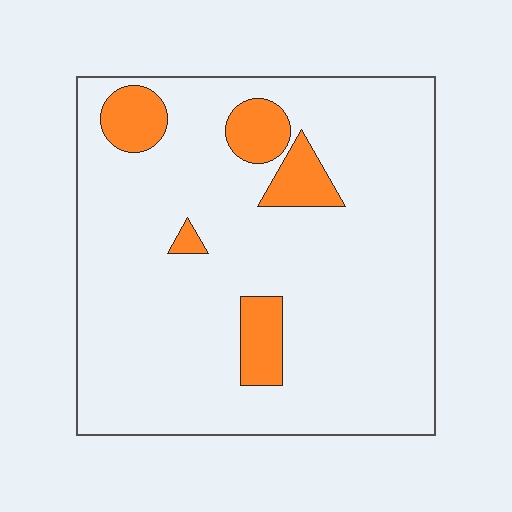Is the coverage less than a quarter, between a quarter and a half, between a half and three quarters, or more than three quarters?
Less than a quarter.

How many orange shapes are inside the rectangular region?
5.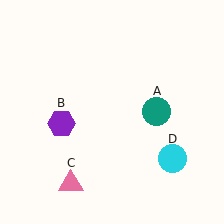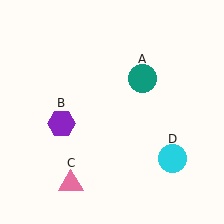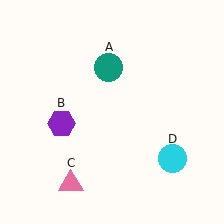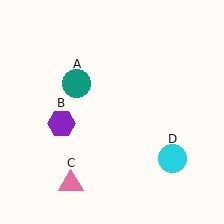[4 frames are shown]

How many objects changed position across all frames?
1 object changed position: teal circle (object A).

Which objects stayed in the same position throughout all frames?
Purple hexagon (object B) and pink triangle (object C) and cyan circle (object D) remained stationary.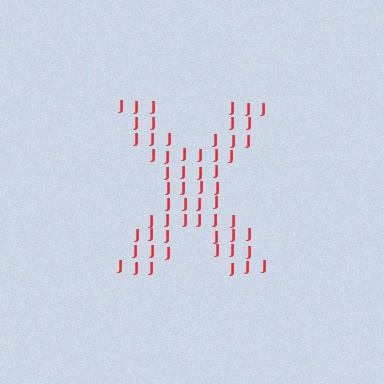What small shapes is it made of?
It is made of small letter J's.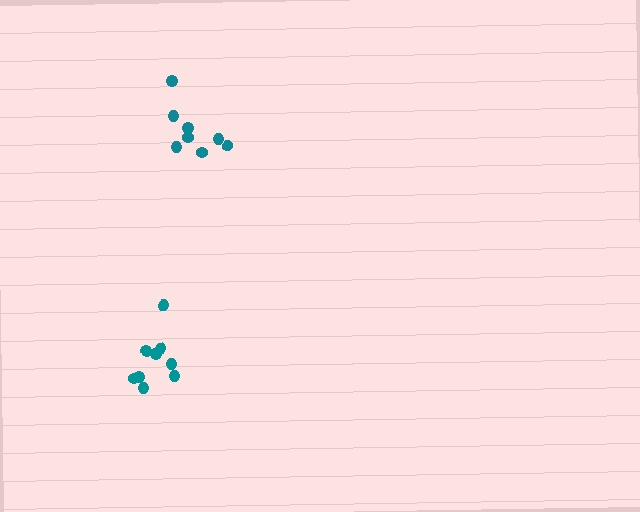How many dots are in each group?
Group 1: 8 dots, Group 2: 9 dots (17 total).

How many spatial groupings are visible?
There are 2 spatial groupings.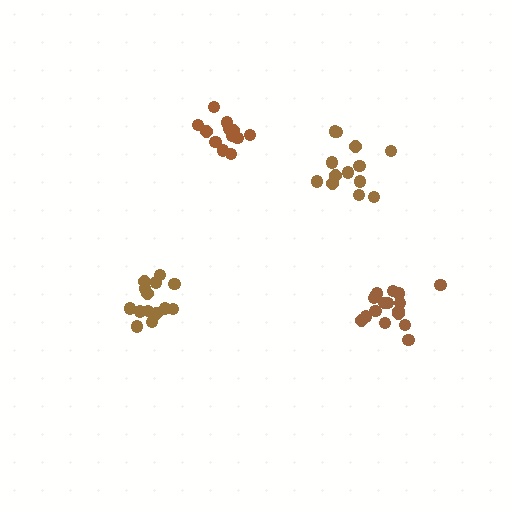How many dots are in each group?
Group 1: 12 dots, Group 2: 17 dots, Group 3: 14 dots, Group 4: 13 dots (56 total).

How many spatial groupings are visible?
There are 4 spatial groupings.